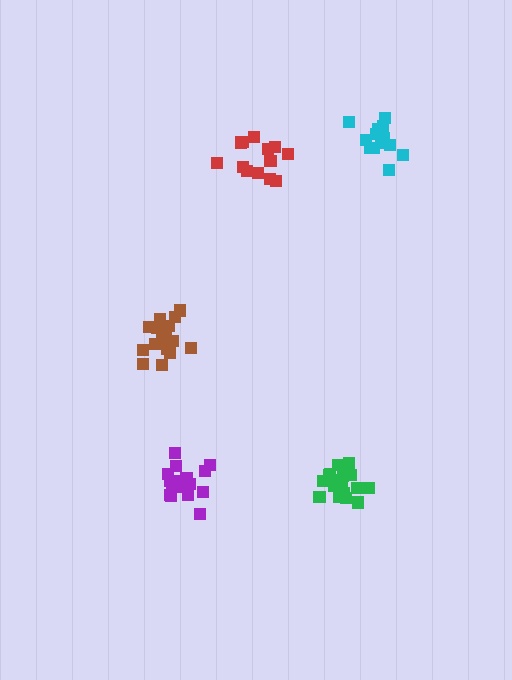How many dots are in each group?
Group 1: 19 dots, Group 2: 19 dots, Group 3: 13 dots, Group 4: 13 dots, Group 5: 16 dots (80 total).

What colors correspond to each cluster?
The clusters are colored: brown, green, cyan, red, purple.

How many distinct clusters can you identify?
There are 5 distinct clusters.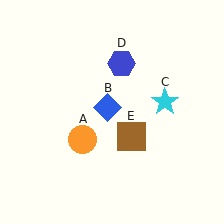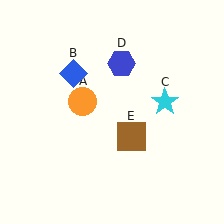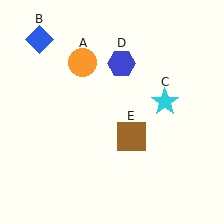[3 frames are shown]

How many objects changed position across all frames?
2 objects changed position: orange circle (object A), blue diamond (object B).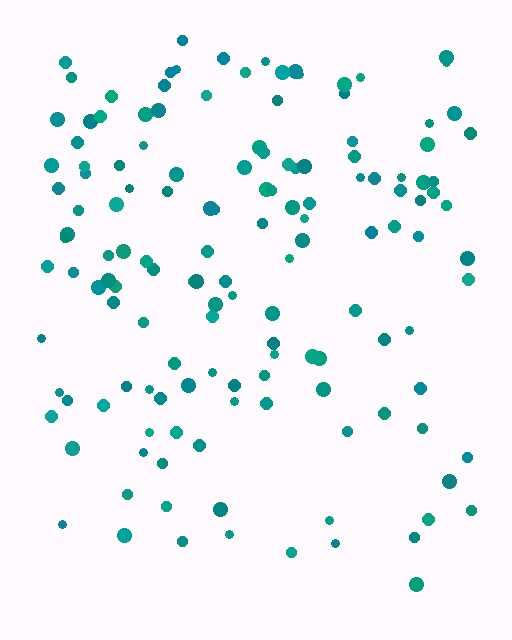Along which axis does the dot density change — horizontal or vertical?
Vertical.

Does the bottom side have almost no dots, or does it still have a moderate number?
Still a moderate number, just noticeably fewer than the top.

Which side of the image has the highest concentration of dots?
The top.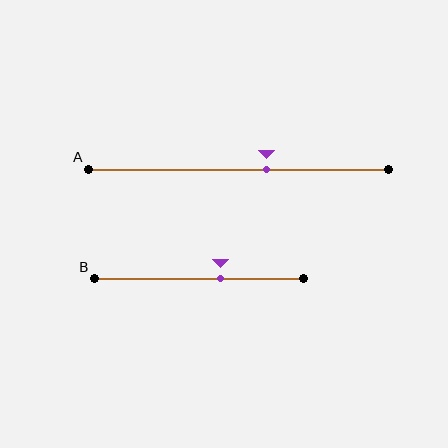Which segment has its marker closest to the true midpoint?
Segment A has its marker closest to the true midpoint.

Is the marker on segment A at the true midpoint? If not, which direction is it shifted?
No, the marker on segment A is shifted to the right by about 9% of the segment length.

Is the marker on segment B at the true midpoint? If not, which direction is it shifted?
No, the marker on segment B is shifted to the right by about 10% of the segment length.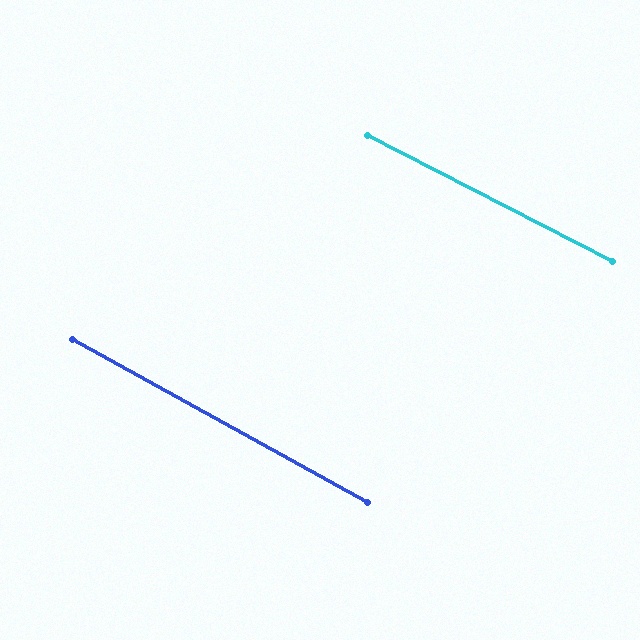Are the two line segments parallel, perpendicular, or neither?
Parallel — their directions differ by only 1.5°.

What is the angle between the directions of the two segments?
Approximately 2 degrees.